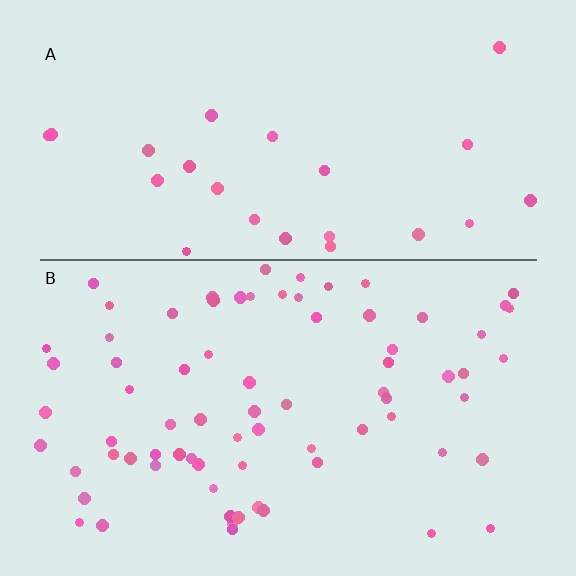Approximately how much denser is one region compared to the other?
Approximately 3.0× — region B over region A.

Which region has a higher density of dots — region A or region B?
B (the bottom).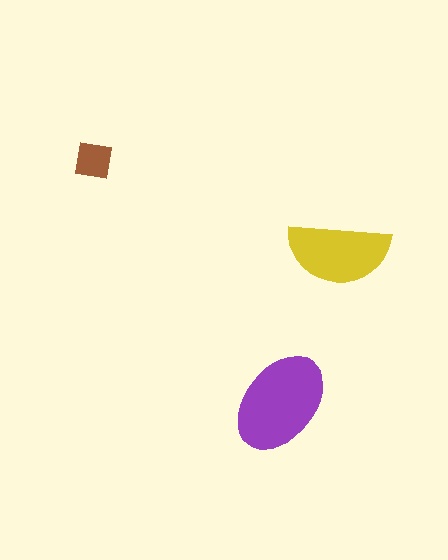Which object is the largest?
The purple ellipse.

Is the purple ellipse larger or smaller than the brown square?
Larger.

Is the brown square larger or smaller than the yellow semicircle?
Smaller.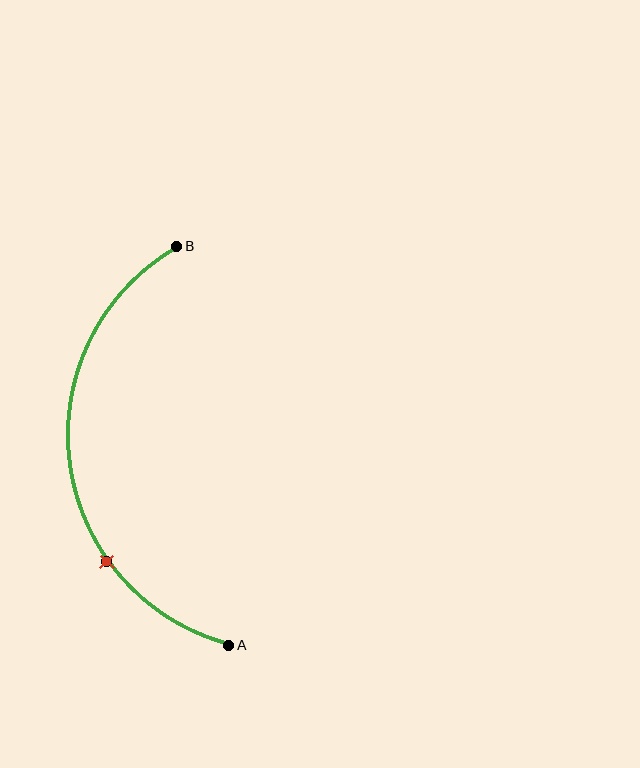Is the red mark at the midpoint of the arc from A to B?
No. The red mark lies on the arc but is closer to endpoint A. The arc midpoint would be at the point on the curve equidistant along the arc from both A and B.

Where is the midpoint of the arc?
The arc midpoint is the point on the curve farthest from the straight line joining A and B. It sits to the left of that line.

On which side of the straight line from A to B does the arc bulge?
The arc bulges to the left of the straight line connecting A and B.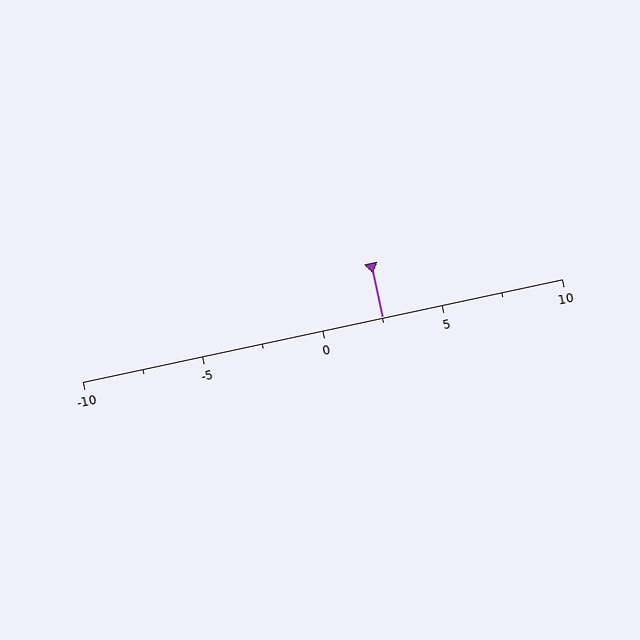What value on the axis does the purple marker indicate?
The marker indicates approximately 2.5.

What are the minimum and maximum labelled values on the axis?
The axis runs from -10 to 10.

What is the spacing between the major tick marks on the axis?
The major ticks are spaced 5 apart.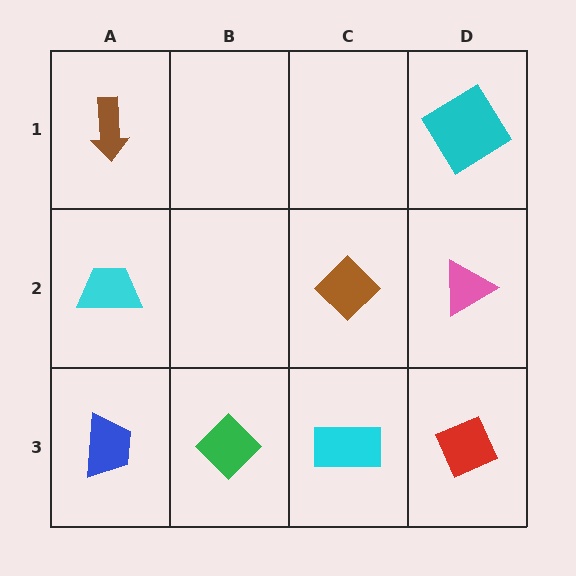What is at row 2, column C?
A brown diamond.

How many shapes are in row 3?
4 shapes.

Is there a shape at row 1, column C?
No, that cell is empty.